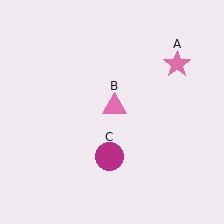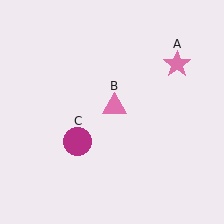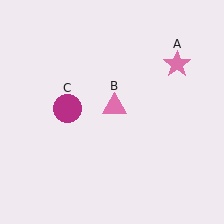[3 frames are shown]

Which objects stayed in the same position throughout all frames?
Pink star (object A) and pink triangle (object B) remained stationary.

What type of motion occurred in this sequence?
The magenta circle (object C) rotated clockwise around the center of the scene.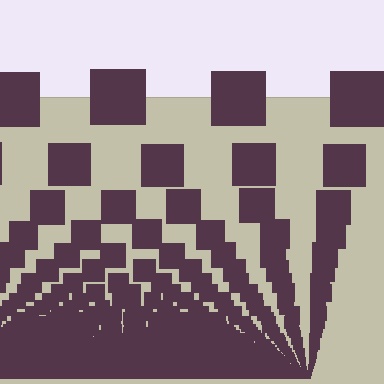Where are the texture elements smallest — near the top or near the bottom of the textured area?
Near the bottom.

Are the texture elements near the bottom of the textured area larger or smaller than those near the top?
Smaller. The gradient is inverted — elements near the bottom are smaller and denser.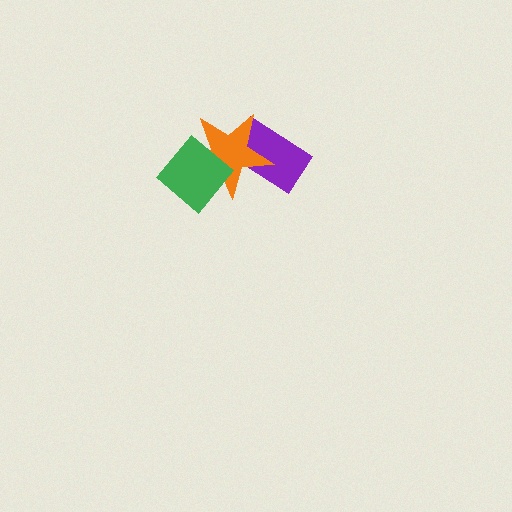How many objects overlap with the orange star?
2 objects overlap with the orange star.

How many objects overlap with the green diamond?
1 object overlaps with the green diamond.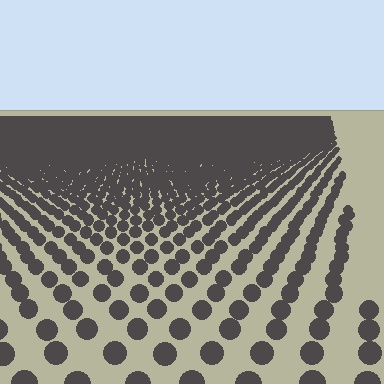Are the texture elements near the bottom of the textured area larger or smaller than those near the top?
Larger. Near the bottom, elements are closer to the viewer and appear at a bigger on-screen size.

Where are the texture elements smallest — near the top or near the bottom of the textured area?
Near the top.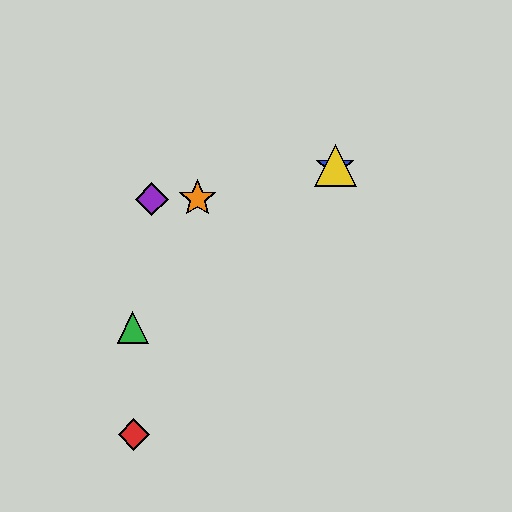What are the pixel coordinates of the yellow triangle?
The yellow triangle is at (336, 166).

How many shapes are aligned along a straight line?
3 shapes (the red diamond, the blue star, the yellow triangle) are aligned along a straight line.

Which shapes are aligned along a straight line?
The red diamond, the blue star, the yellow triangle are aligned along a straight line.